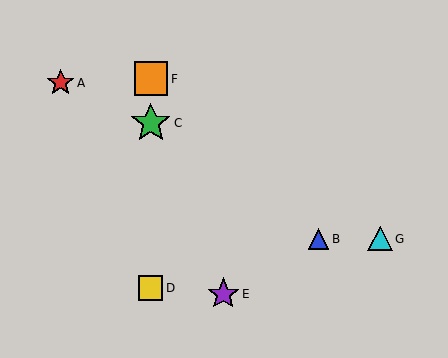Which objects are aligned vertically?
Objects C, D, F are aligned vertically.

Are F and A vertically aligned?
No, F is at x≈151 and A is at x≈61.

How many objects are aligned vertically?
3 objects (C, D, F) are aligned vertically.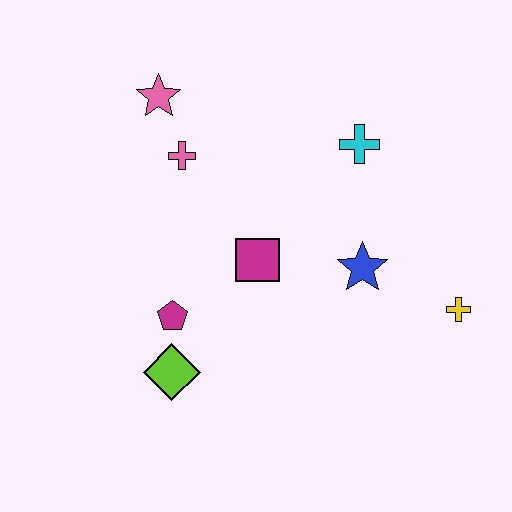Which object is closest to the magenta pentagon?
The lime diamond is closest to the magenta pentagon.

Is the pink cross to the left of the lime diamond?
No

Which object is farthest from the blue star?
The pink star is farthest from the blue star.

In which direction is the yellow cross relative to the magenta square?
The yellow cross is to the right of the magenta square.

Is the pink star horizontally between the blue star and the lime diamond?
No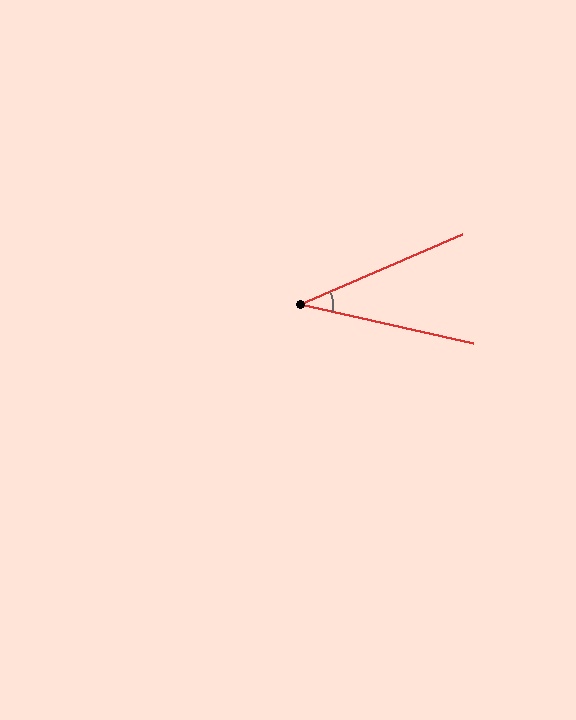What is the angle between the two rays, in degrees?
Approximately 36 degrees.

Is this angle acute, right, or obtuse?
It is acute.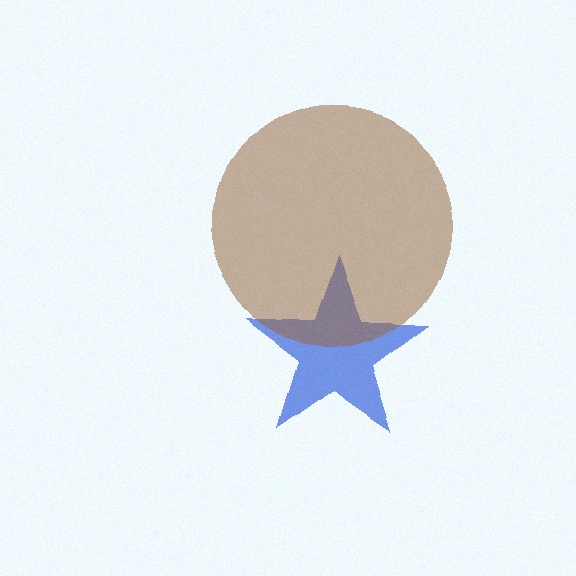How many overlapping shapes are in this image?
There are 2 overlapping shapes in the image.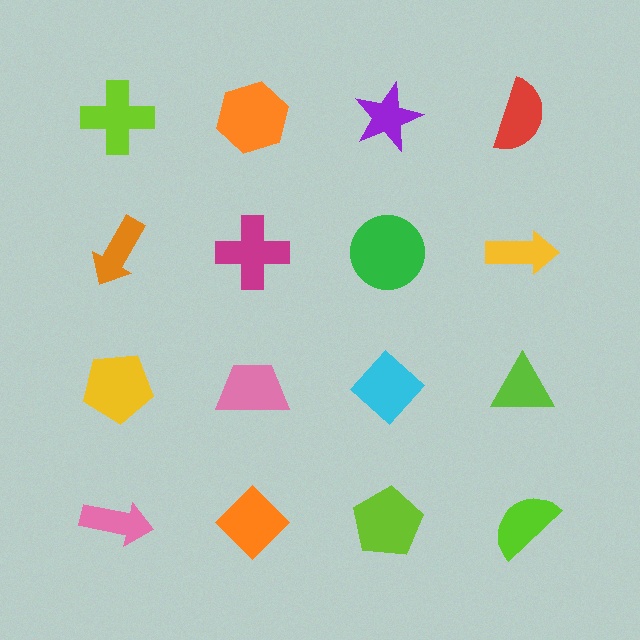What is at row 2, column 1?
An orange arrow.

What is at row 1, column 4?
A red semicircle.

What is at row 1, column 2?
An orange hexagon.